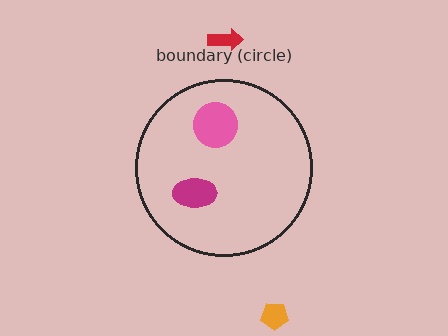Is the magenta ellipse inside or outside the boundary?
Inside.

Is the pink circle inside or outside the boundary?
Inside.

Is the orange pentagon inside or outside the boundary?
Outside.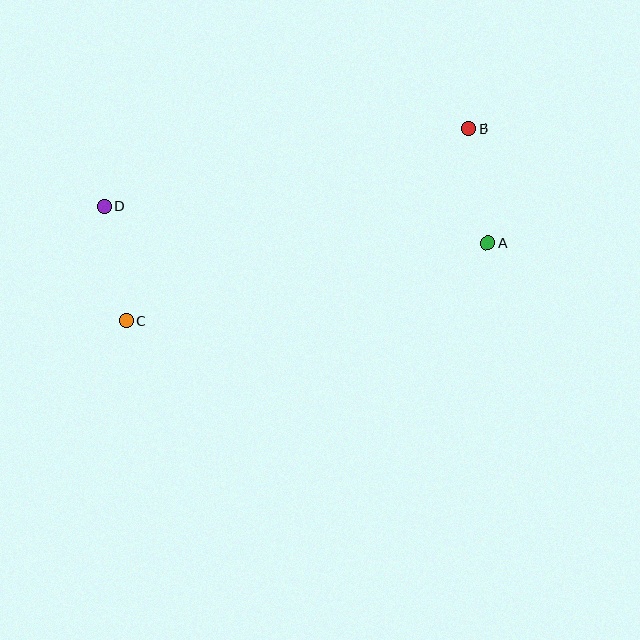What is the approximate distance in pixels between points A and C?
The distance between A and C is approximately 369 pixels.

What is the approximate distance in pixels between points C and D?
The distance between C and D is approximately 116 pixels.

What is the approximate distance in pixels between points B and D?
The distance between B and D is approximately 373 pixels.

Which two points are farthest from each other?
Points B and C are farthest from each other.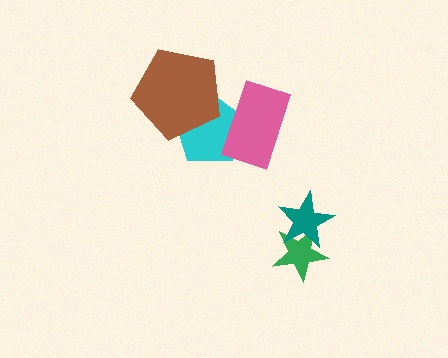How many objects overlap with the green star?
1 object overlaps with the green star.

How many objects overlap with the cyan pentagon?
2 objects overlap with the cyan pentagon.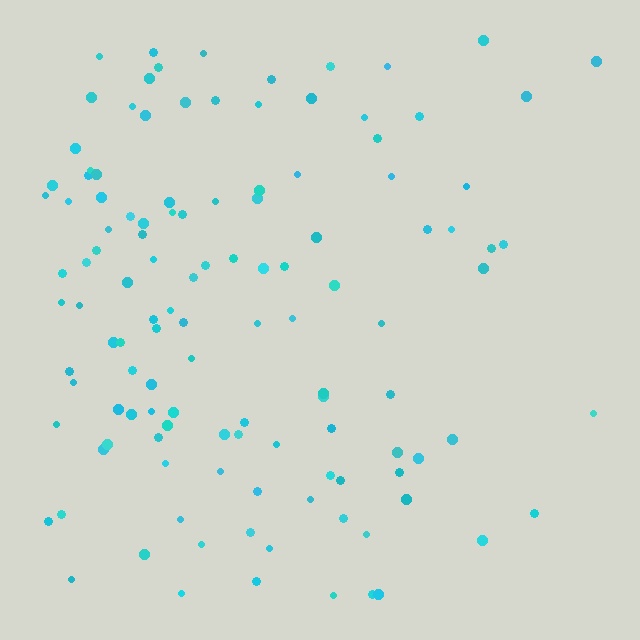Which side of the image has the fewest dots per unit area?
The right.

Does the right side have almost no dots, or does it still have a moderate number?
Still a moderate number, just noticeably fewer than the left.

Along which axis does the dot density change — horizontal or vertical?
Horizontal.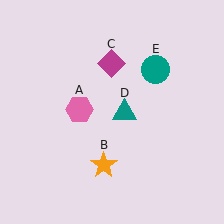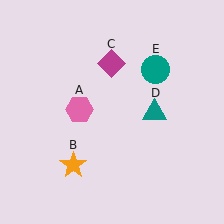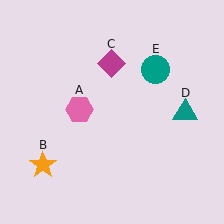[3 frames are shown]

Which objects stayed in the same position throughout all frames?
Pink hexagon (object A) and magenta diamond (object C) and teal circle (object E) remained stationary.